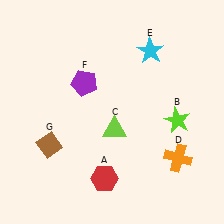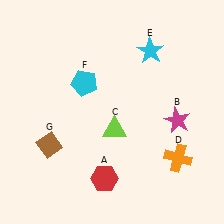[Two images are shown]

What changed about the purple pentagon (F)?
In Image 1, F is purple. In Image 2, it changed to cyan.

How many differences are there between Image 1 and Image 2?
There are 2 differences between the two images.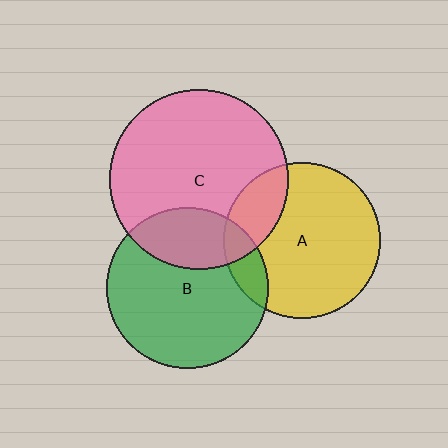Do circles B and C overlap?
Yes.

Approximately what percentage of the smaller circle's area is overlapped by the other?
Approximately 25%.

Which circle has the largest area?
Circle C (pink).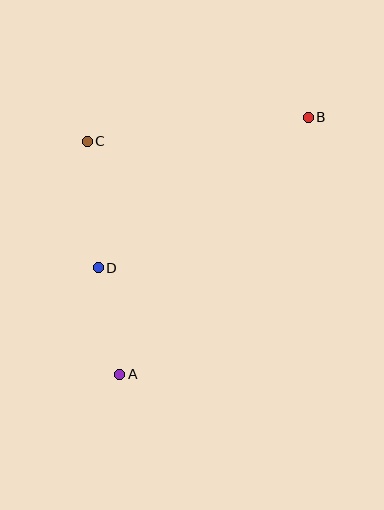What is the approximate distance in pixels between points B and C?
The distance between B and C is approximately 222 pixels.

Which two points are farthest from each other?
Points A and B are farthest from each other.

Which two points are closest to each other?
Points A and D are closest to each other.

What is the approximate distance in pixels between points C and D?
The distance between C and D is approximately 127 pixels.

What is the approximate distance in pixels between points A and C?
The distance between A and C is approximately 235 pixels.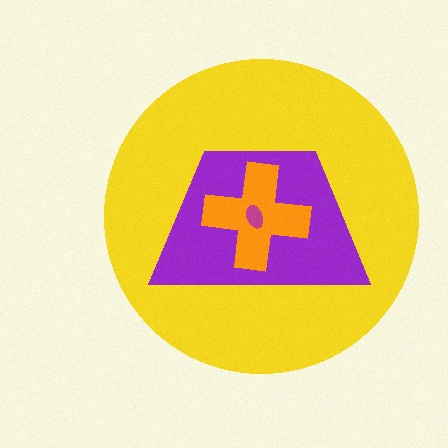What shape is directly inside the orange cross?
The magenta ellipse.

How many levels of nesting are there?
4.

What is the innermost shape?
The magenta ellipse.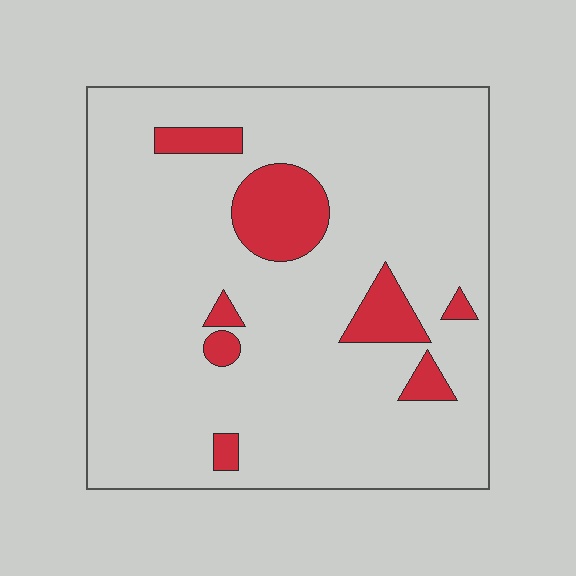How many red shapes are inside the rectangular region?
8.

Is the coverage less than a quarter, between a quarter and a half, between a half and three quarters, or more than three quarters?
Less than a quarter.